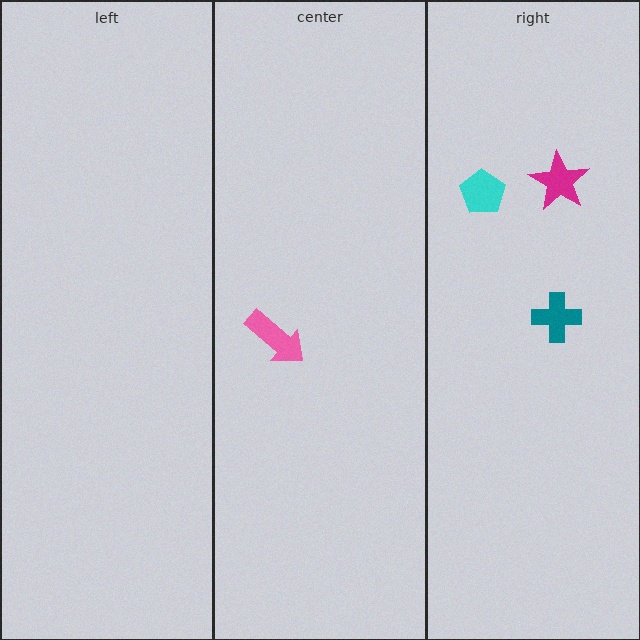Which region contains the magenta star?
The right region.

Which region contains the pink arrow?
The center region.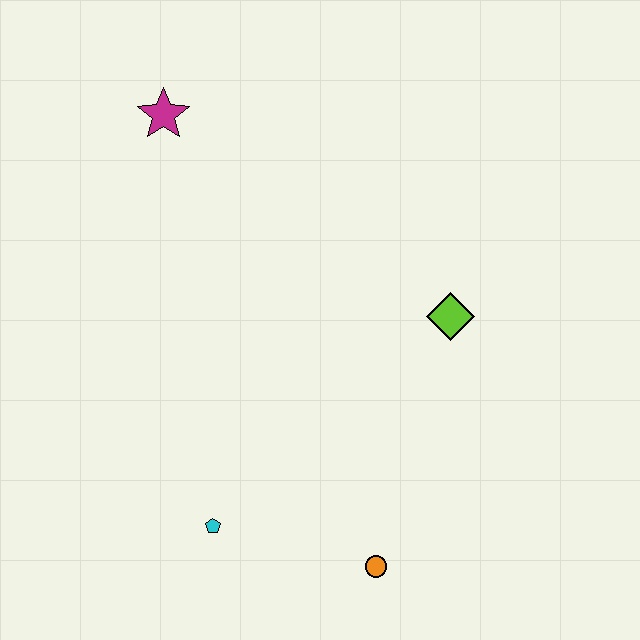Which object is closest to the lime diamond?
The orange circle is closest to the lime diamond.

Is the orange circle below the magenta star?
Yes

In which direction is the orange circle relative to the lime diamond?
The orange circle is below the lime diamond.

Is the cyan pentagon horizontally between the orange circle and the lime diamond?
No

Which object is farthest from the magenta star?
The orange circle is farthest from the magenta star.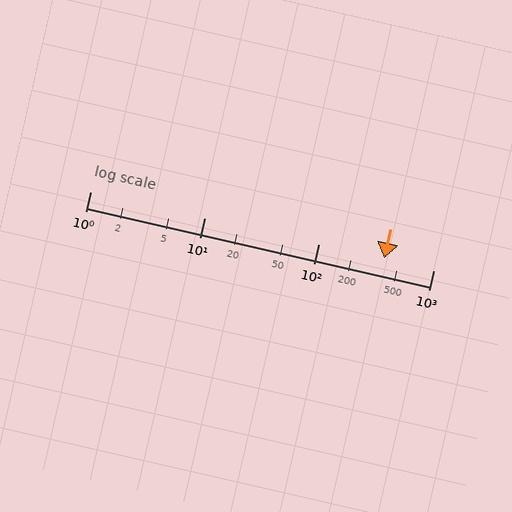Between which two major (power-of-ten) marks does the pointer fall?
The pointer is between 100 and 1000.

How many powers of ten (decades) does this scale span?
The scale spans 3 decades, from 1 to 1000.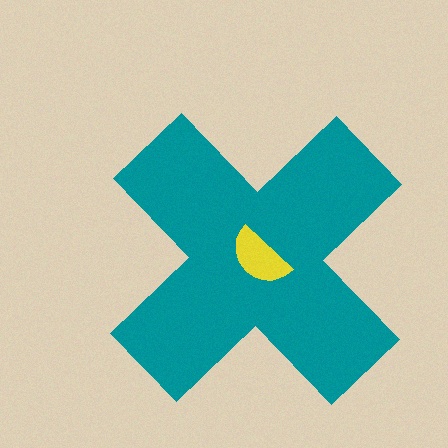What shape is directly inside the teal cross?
The yellow semicircle.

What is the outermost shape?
The teal cross.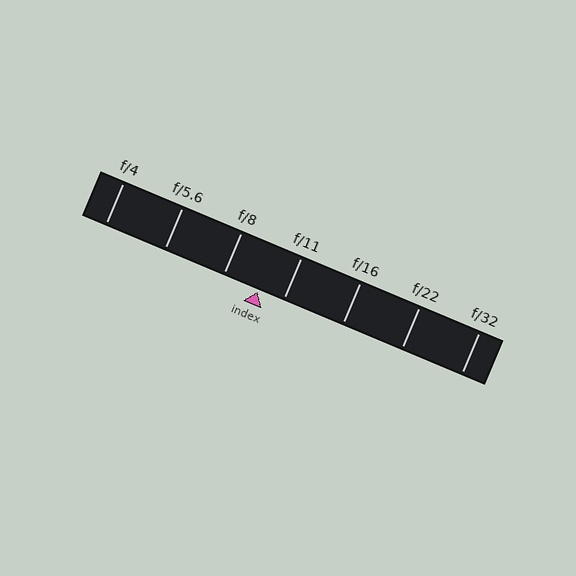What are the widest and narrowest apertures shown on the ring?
The widest aperture shown is f/4 and the narrowest is f/32.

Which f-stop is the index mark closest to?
The index mark is closest to f/11.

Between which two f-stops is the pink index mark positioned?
The index mark is between f/8 and f/11.